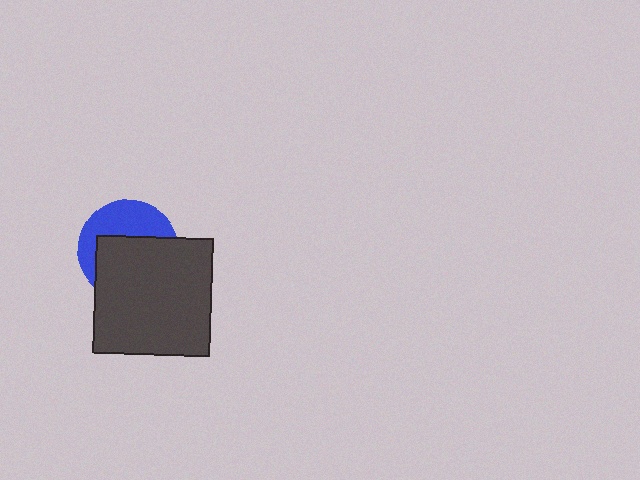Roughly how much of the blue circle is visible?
A small part of it is visible (roughly 40%).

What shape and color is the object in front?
The object in front is a dark gray square.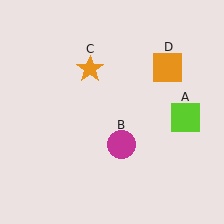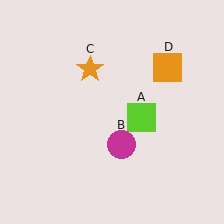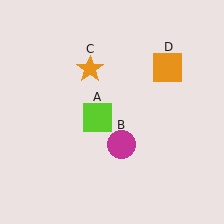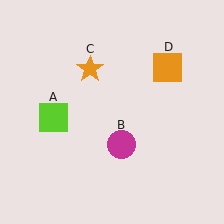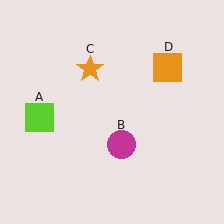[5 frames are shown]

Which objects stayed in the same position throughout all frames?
Magenta circle (object B) and orange star (object C) and orange square (object D) remained stationary.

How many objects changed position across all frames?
1 object changed position: lime square (object A).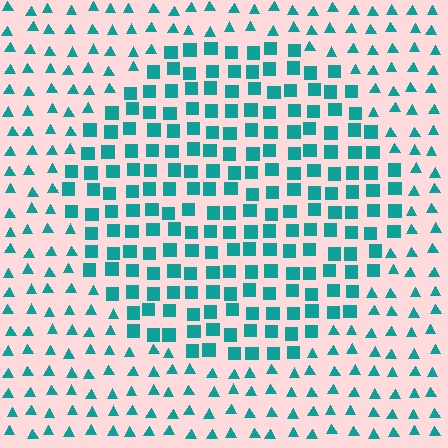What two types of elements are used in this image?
The image uses squares inside the circle region and triangles outside it.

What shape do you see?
I see a circle.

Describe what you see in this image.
The image is filled with small teal elements arranged in a uniform grid. A circle-shaped region contains squares, while the surrounding area contains triangles. The boundary is defined purely by the change in element shape.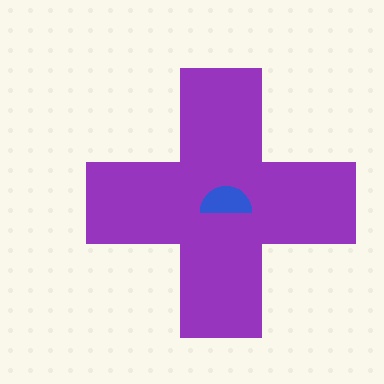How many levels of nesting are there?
2.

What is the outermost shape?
The purple cross.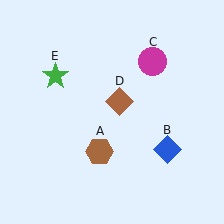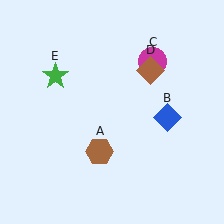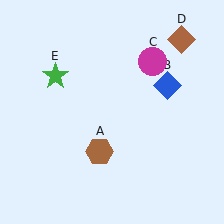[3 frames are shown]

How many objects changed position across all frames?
2 objects changed position: blue diamond (object B), brown diamond (object D).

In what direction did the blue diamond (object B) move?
The blue diamond (object B) moved up.